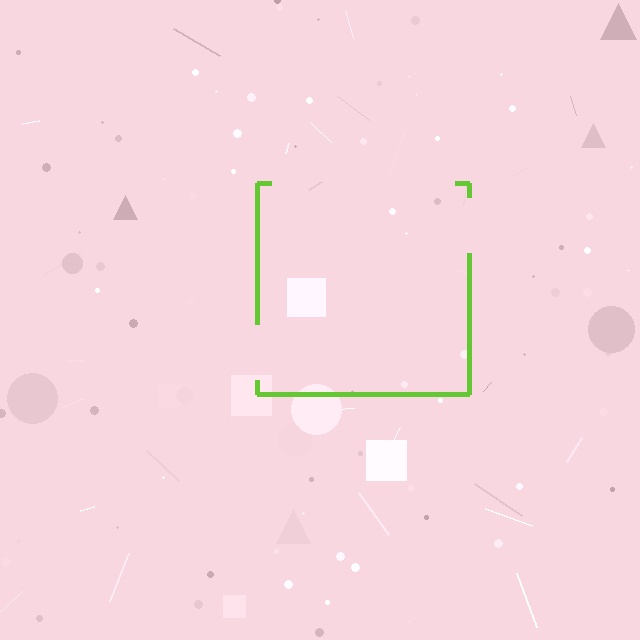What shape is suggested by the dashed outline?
The dashed outline suggests a square.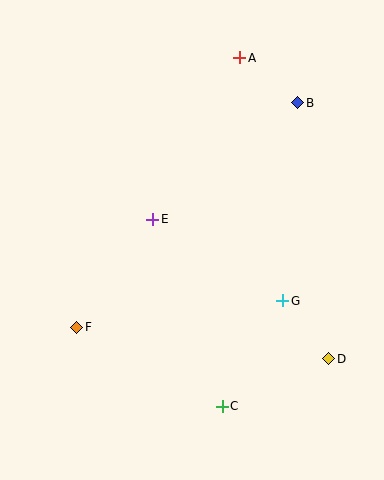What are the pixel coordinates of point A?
Point A is at (240, 58).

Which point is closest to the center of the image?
Point E at (153, 219) is closest to the center.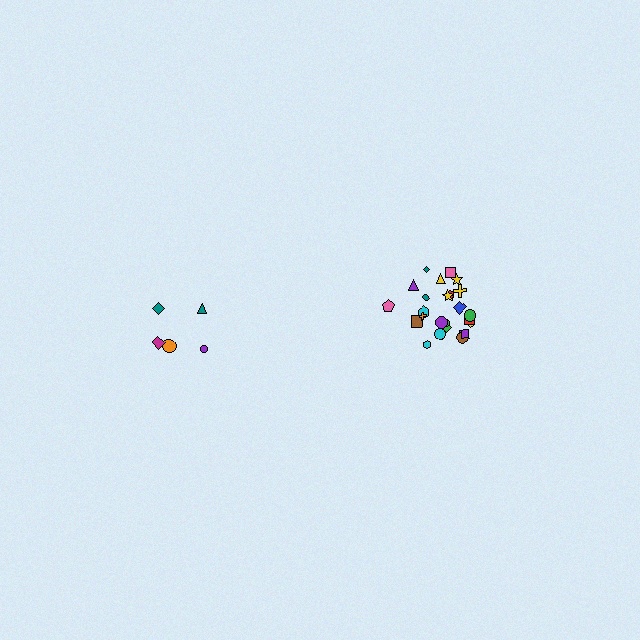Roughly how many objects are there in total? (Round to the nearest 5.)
Roughly 30 objects in total.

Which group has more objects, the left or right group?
The right group.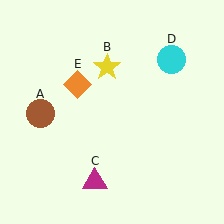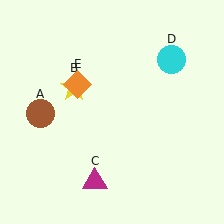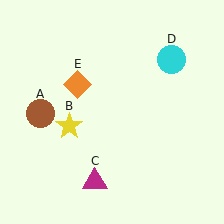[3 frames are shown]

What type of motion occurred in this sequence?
The yellow star (object B) rotated counterclockwise around the center of the scene.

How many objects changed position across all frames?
1 object changed position: yellow star (object B).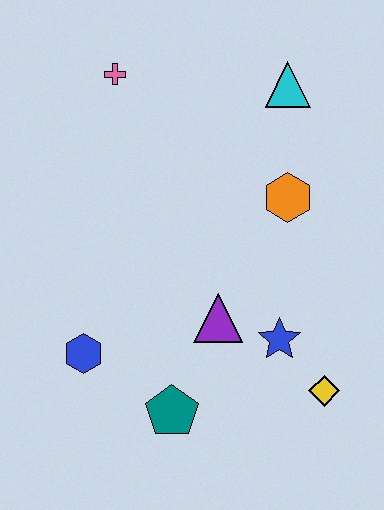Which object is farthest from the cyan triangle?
The teal pentagon is farthest from the cyan triangle.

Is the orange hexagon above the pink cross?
No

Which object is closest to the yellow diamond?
The blue star is closest to the yellow diamond.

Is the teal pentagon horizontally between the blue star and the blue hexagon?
Yes